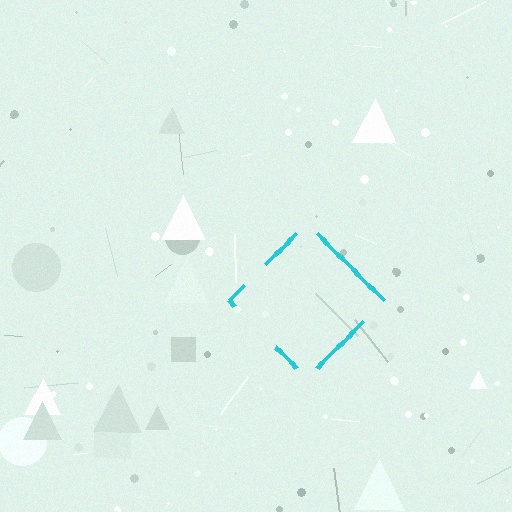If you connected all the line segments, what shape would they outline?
They would outline a diamond.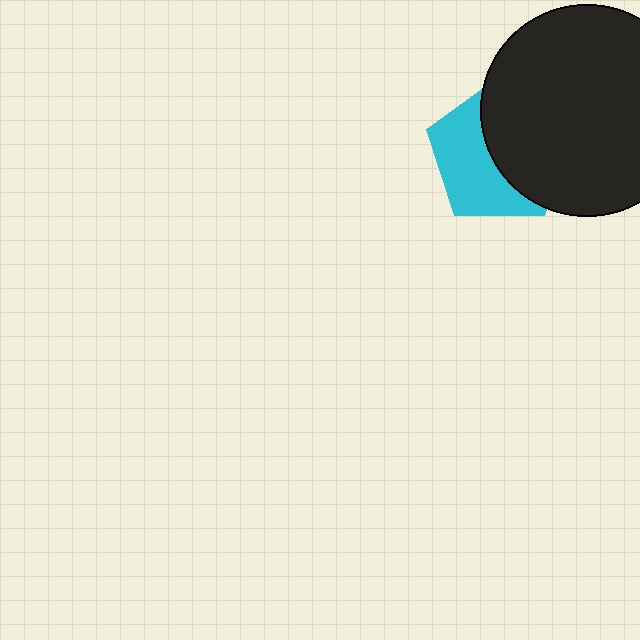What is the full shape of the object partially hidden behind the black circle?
The partially hidden object is a cyan pentagon.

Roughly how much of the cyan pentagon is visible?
About half of it is visible (roughly 48%).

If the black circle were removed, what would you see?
You would see the complete cyan pentagon.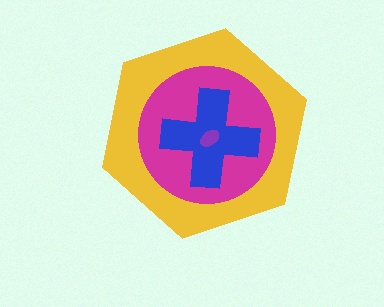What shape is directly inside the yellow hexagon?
The magenta circle.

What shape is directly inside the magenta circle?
The blue cross.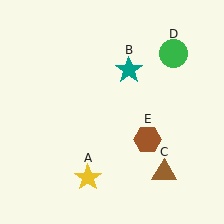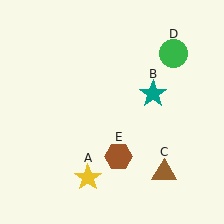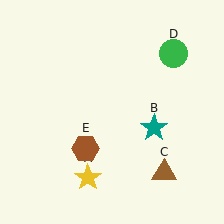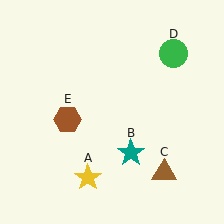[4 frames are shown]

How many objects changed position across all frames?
2 objects changed position: teal star (object B), brown hexagon (object E).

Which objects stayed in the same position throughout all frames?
Yellow star (object A) and brown triangle (object C) and green circle (object D) remained stationary.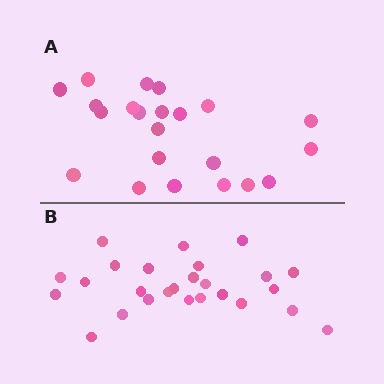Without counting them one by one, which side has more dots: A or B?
Region B (the bottom region) has more dots.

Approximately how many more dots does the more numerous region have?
Region B has about 4 more dots than region A.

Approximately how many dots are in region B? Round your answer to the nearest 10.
About 30 dots. (The exact count is 26, which rounds to 30.)